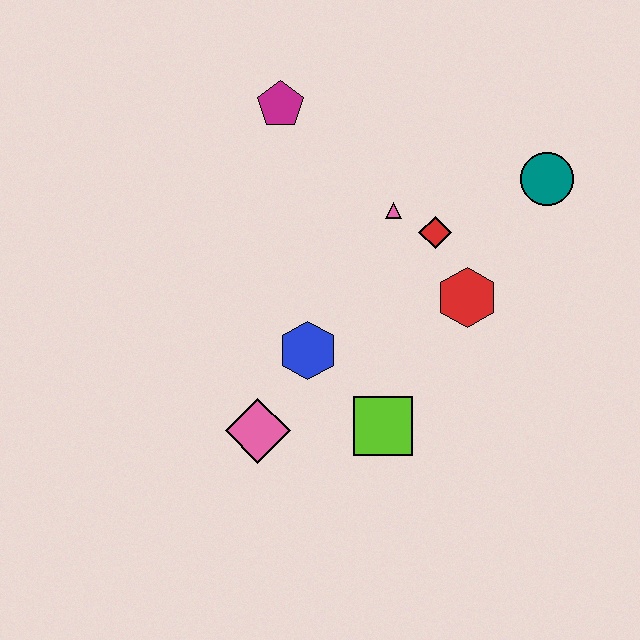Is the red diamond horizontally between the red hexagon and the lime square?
Yes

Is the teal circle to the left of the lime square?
No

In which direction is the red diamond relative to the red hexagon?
The red diamond is above the red hexagon.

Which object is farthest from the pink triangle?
The pink diamond is farthest from the pink triangle.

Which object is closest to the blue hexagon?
The pink diamond is closest to the blue hexagon.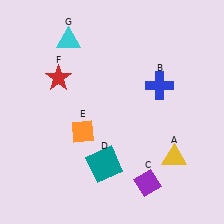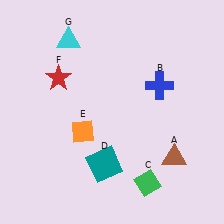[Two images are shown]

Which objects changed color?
A changed from yellow to brown. C changed from purple to green.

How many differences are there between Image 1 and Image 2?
There are 2 differences between the two images.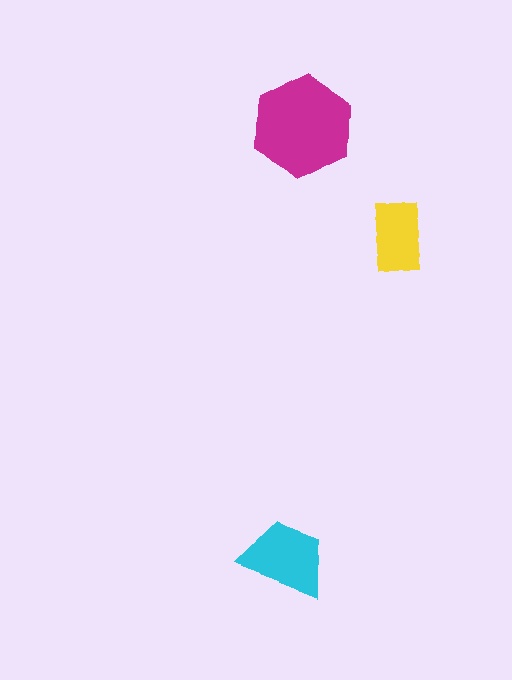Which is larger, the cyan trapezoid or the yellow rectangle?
The cyan trapezoid.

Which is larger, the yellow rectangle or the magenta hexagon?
The magenta hexagon.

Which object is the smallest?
The yellow rectangle.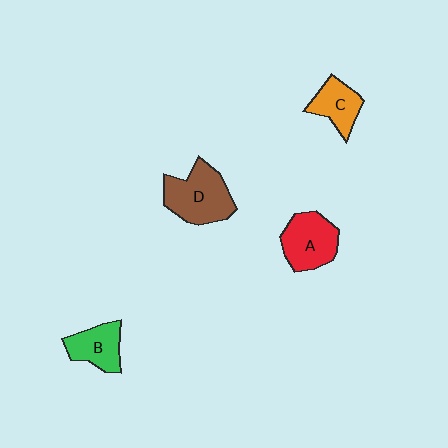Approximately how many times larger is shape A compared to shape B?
Approximately 1.3 times.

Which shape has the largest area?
Shape D (brown).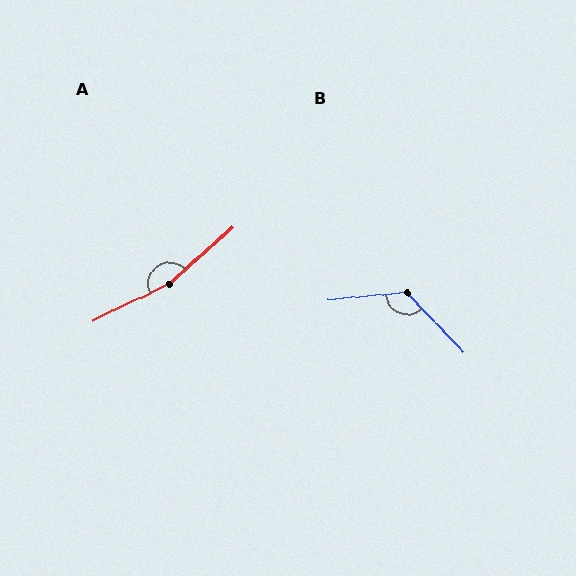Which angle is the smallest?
B, at approximately 128 degrees.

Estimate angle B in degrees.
Approximately 128 degrees.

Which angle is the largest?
A, at approximately 163 degrees.